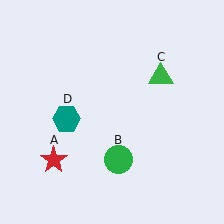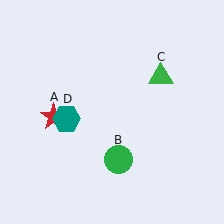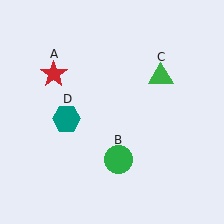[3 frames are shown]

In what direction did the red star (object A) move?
The red star (object A) moved up.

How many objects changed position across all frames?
1 object changed position: red star (object A).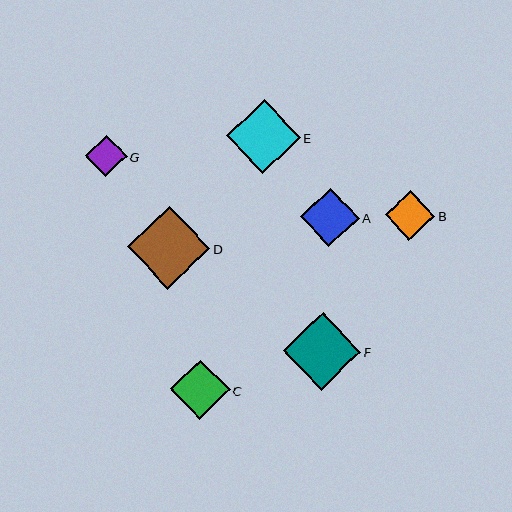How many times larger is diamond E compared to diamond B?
Diamond E is approximately 1.5 times the size of diamond B.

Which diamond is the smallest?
Diamond G is the smallest with a size of approximately 42 pixels.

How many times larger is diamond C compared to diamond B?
Diamond C is approximately 1.2 times the size of diamond B.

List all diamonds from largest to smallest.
From largest to smallest: D, F, E, C, A, B, G.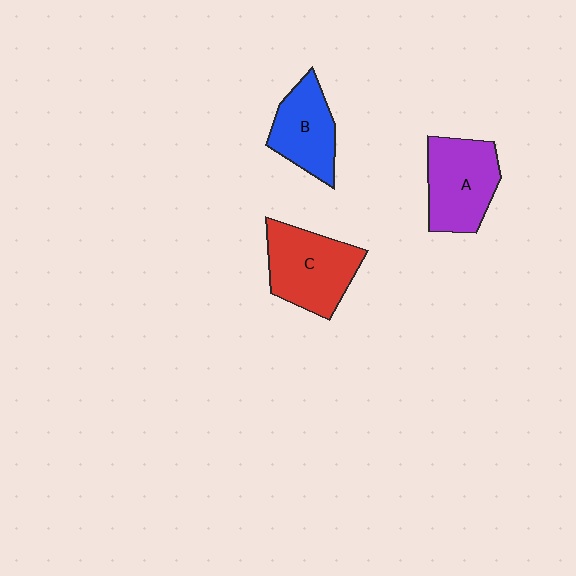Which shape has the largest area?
Shape C (red).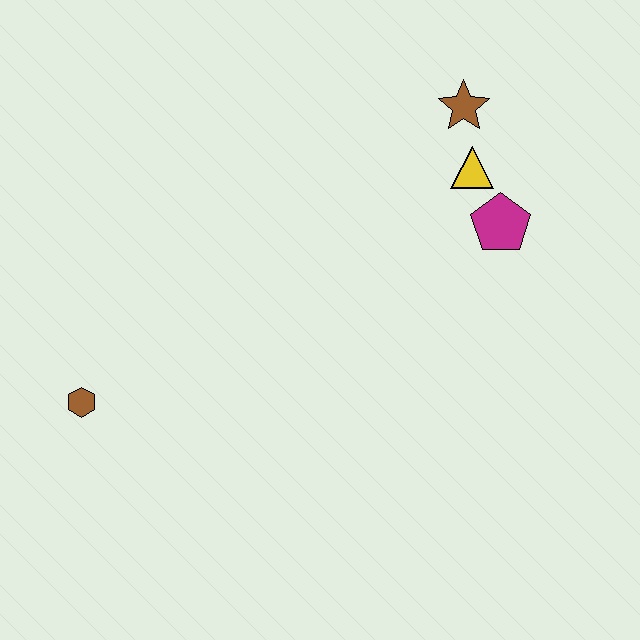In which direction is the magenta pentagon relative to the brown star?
The magenta pentagon is below the brown star.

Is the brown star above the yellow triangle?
Yes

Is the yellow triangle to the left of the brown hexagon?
No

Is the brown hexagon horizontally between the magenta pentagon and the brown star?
No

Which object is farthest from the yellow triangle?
The brown hexagon is farthest from the yellow triangle.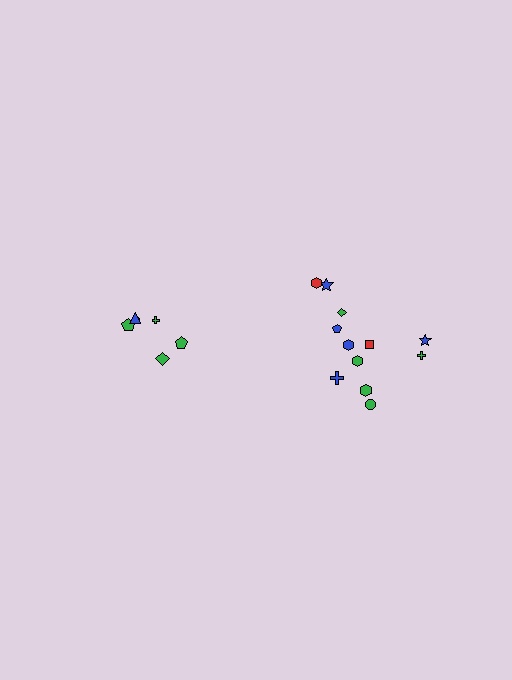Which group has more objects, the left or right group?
The right group.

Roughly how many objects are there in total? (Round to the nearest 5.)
Roughly 20 objects in total.